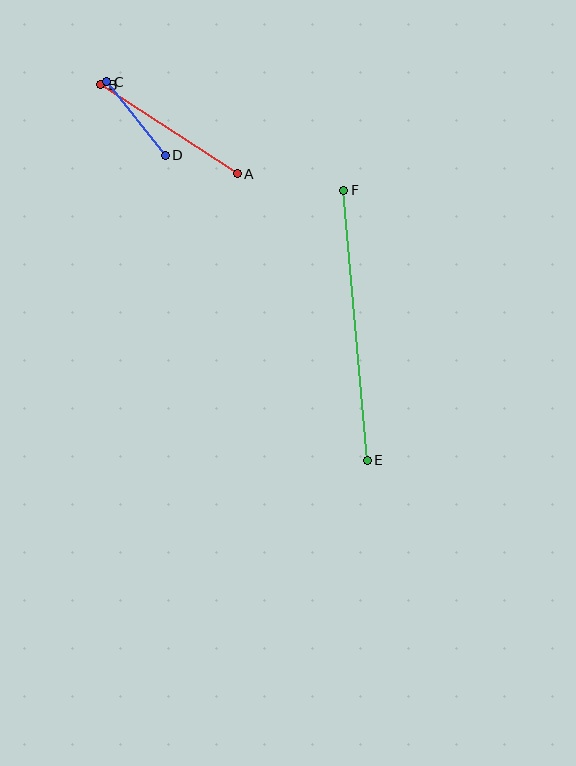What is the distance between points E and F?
The distance is approximately 271 pixels.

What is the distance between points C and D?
The distance is approximately 94 pixels.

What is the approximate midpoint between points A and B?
The midpoint is at approximately (169, 129) pixels.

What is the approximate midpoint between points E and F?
The midpoint is at approximately (355, 325) pixels.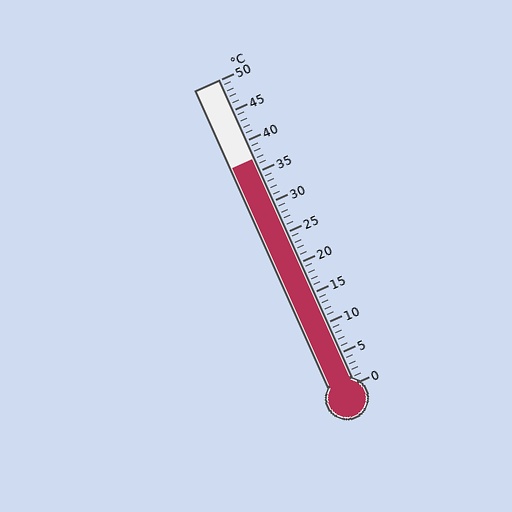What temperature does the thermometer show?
The thermometer shows approximately 37°C.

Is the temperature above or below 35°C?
The temperature is above 35°C.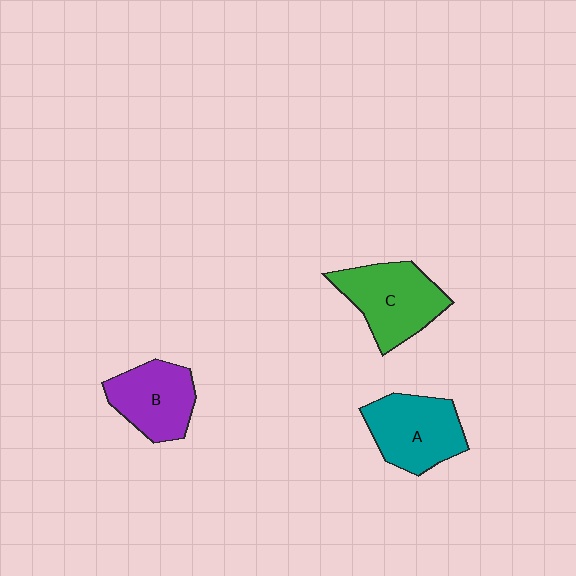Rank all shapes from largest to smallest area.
From largest to smallest: C (green), A (teal), B (purple).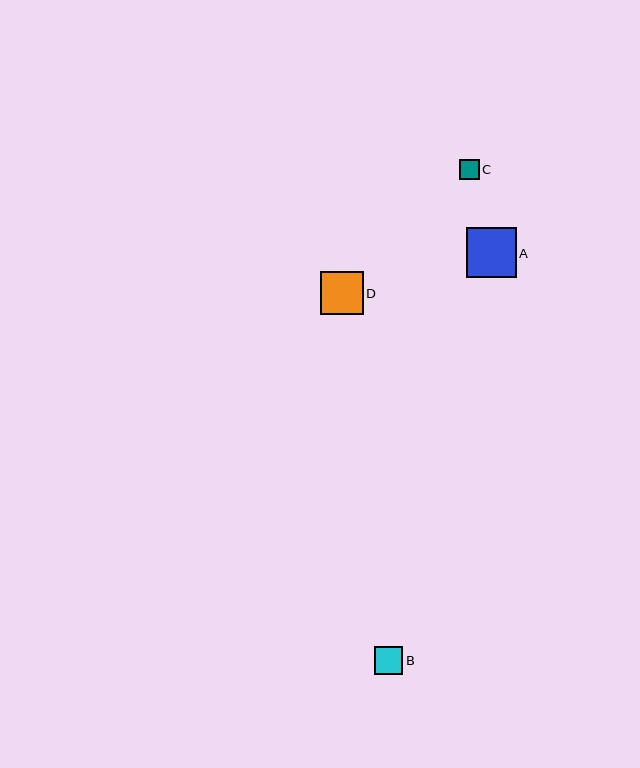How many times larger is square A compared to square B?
Square A is approximately 1.8 times the size of square B.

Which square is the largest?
Square A is the largest with a size of approximately 50 pixels.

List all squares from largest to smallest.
From largest to smallest: A, D, B, C.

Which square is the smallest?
Square C is the smallest with a size of approximately 20 pixels.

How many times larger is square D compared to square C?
Square D is approximately 2.2 times the size of square C.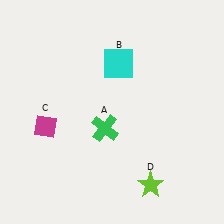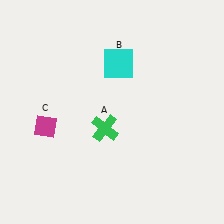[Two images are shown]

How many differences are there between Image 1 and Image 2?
There is 1 difference between the two images.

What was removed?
The lime star (D) was removed in Image 2.